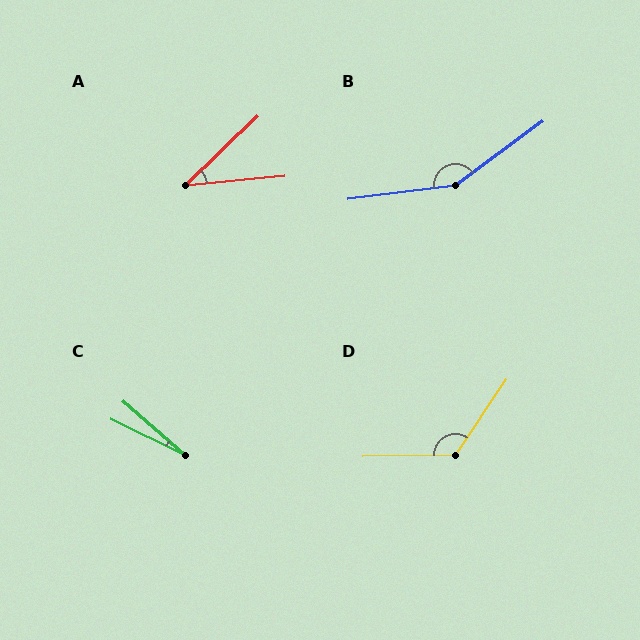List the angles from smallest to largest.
C (15°), A (38°), D (125°), B (151°).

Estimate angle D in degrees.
Approximately 125 degrees.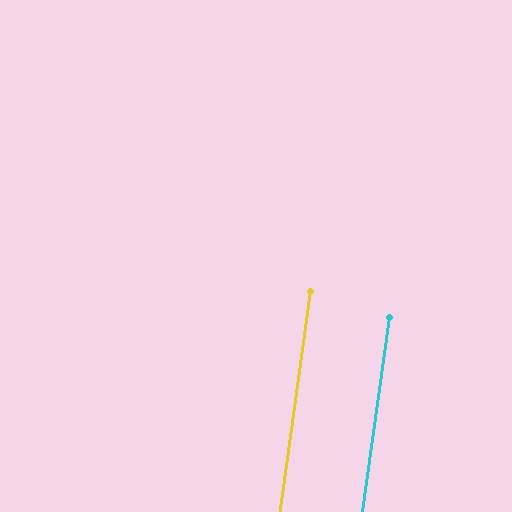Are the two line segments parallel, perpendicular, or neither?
Parallel — their directions differ by only 0.0°.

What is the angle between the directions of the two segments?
Approximately 0 degrees.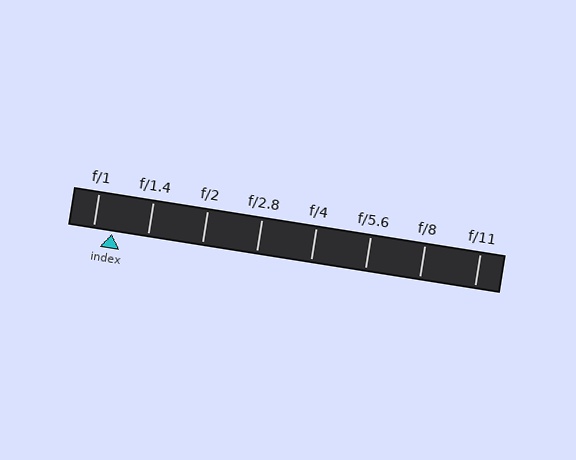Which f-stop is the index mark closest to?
The index mark is closest to f/1.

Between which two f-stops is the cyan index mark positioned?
The index mark is between f/1 and f/1.4.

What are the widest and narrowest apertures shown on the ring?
The widest aperture shown is f/1 and the narrowest is f/11.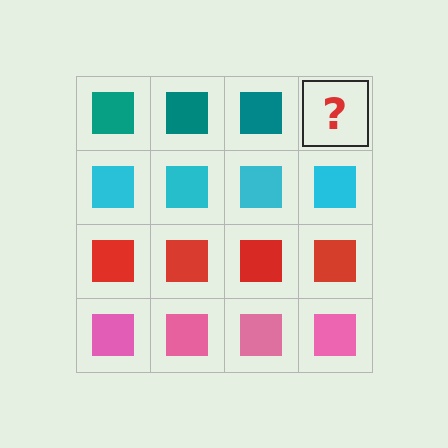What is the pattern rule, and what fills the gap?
The rule is that each row has a consistent color. The gap should be filled with a teal square.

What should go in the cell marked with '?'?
The missing cell should contain a teal square.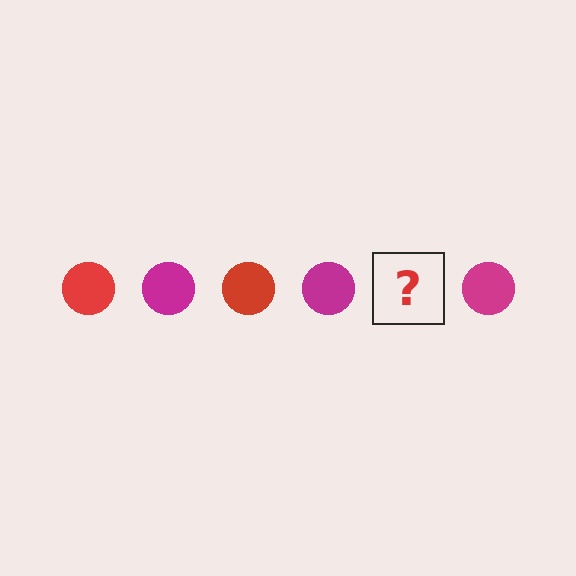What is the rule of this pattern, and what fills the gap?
The rule is that the pattern cycles through red, magenta circles. The gap should be filled with a red circle.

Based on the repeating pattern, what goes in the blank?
The blank should be a red circle.